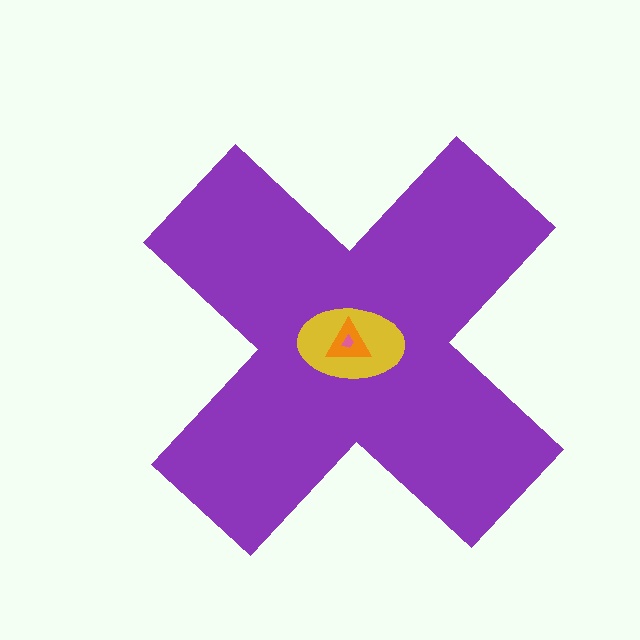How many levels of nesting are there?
4.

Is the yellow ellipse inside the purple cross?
Yes.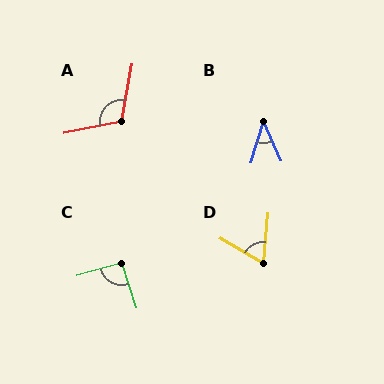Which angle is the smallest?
B, at approximately 40 degrees.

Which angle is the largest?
A, at approximately 112 degrees.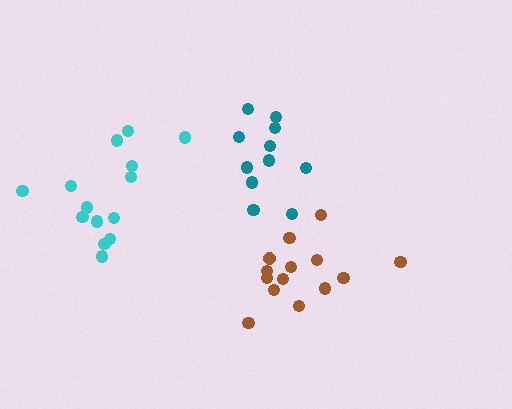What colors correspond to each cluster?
The clusters are colored: teal, cyan, brown.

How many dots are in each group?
Group 1: 11 dots, Group 2: 14 dots, Group 3: 14 dots (39 total).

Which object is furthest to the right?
The brown cluster is rightmost.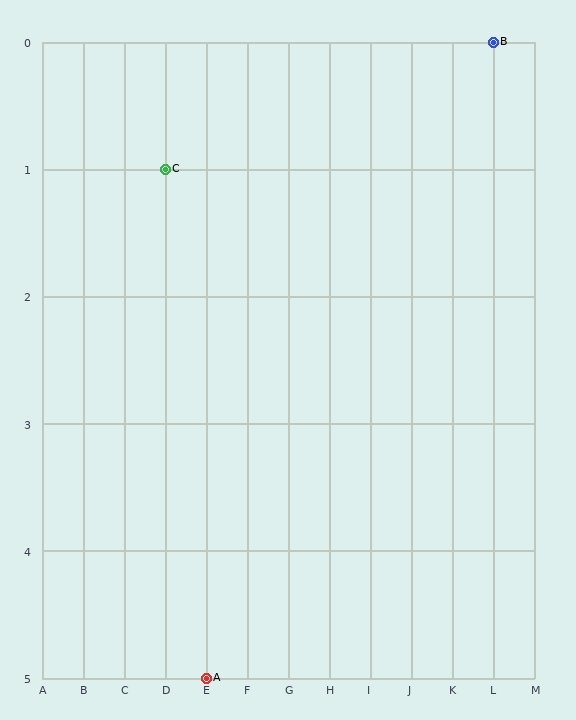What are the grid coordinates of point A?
Point A is at grid coordinates (E, 5).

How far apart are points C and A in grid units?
Points C and A are 1 column and 4 rows apart (about 4.1 grid units diagonally).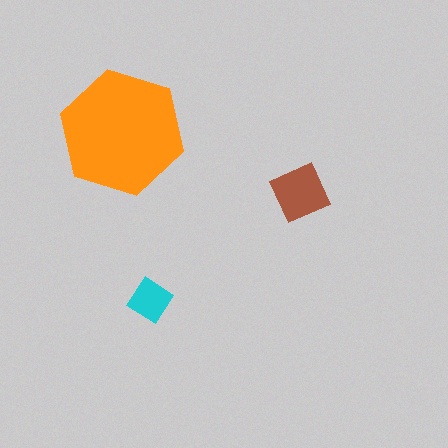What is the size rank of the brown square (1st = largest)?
2nd.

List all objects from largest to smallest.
The orange hexagon, the brown square, the cyan diamond.